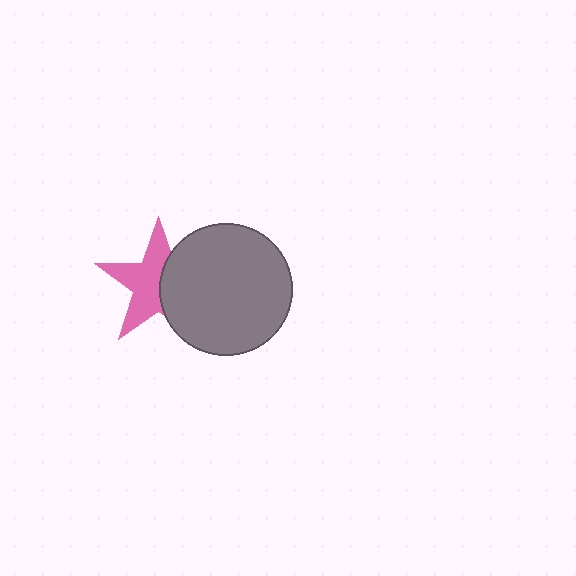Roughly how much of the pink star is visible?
About half of it is visible (roughly 58%).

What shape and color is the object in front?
The object in front is a gray circle.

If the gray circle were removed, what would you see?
You would see the complete pink star.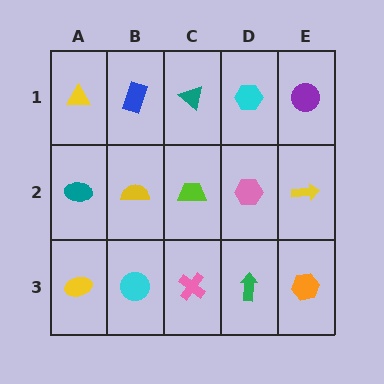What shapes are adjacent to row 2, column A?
A yellow triangle (row 1, column A), a yellow ellipse (row 3, column A), a yellow semicircle (row 2, column B).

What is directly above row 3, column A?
A teal ellipse.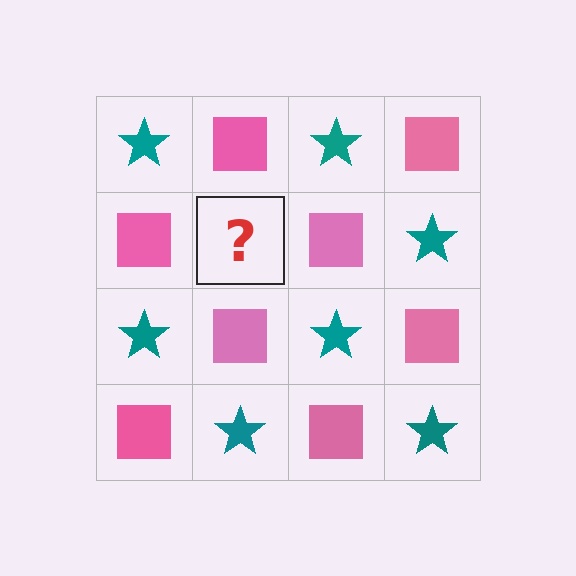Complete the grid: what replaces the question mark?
The question mark should be replaced with a teal star.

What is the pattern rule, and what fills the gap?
The rule is that it alternates teal star and pink square in a checkerboard pattern. The gap should be filled with a teal star.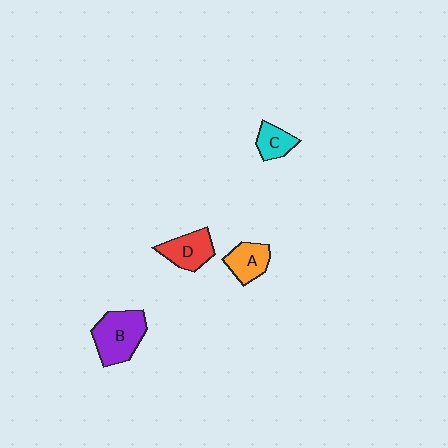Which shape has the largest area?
Shape B (purple).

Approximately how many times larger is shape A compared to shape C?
Approximately 1.3 times.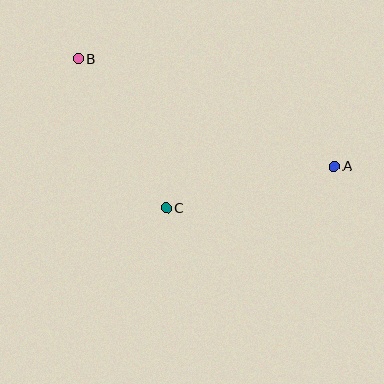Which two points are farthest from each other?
Points A and B are farthest from each other.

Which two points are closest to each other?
Points B and C are closest to each other.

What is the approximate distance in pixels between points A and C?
The distance between A and C is approximately 174 pixels.